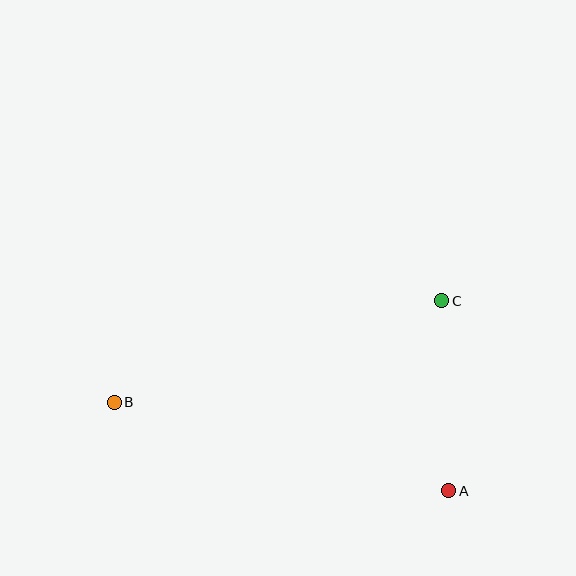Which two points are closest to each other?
Points A and C are closest to each other.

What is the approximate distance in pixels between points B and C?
The distance between B and C is approximately 343 pixels.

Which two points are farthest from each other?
Points A and B are farthest from each other.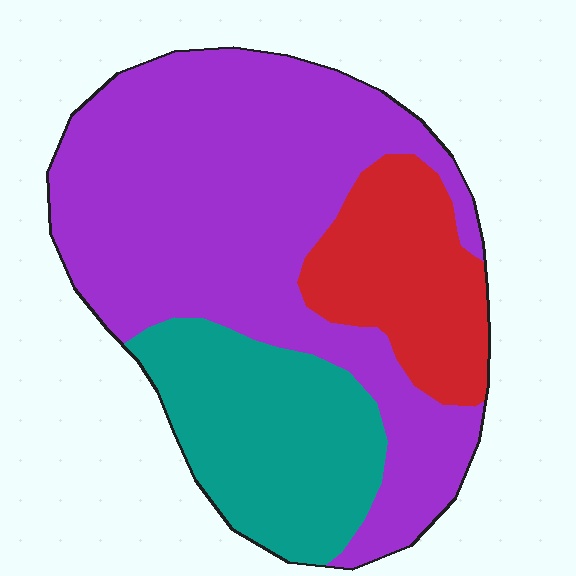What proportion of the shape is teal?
Teal takes up about one quarter (1/4) of the shape.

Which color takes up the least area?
Red, at roughly 20%.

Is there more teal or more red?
Teal.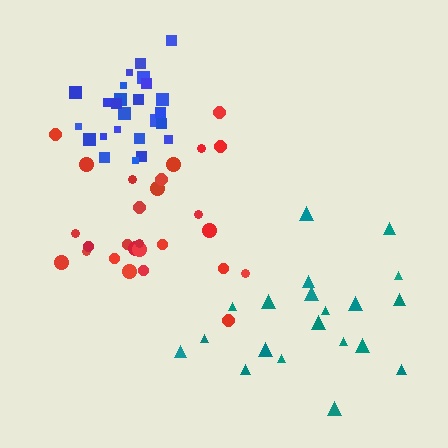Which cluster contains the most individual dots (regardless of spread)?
Red (27).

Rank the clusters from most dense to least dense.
blue, red, teal.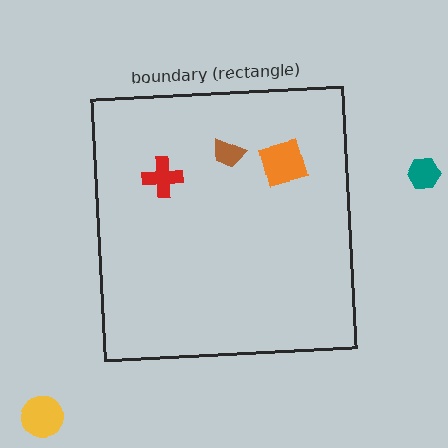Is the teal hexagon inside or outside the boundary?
Outside.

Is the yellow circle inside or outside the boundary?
Outside.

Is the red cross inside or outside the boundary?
Inside.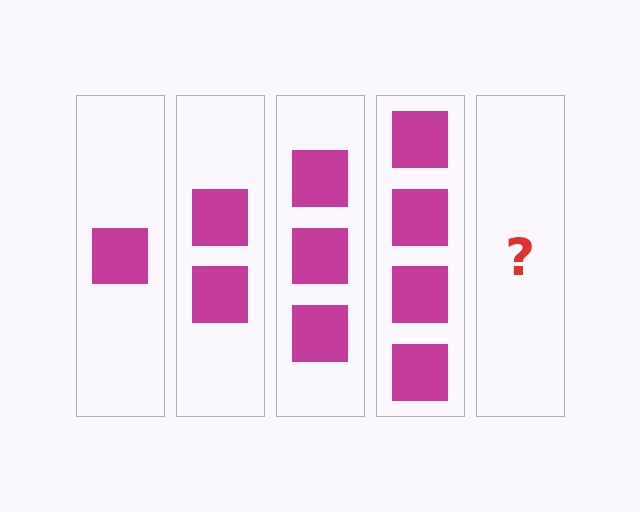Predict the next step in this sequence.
The next step is 5 squares.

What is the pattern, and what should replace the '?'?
The pattern is that each step adds one more square. The '?' should be 5 squares.